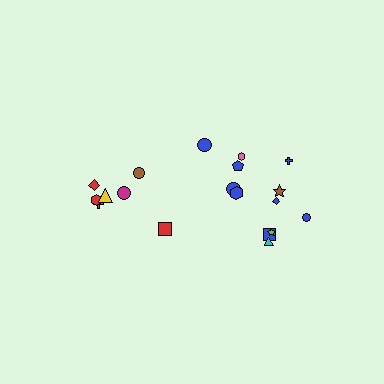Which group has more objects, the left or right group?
The right group.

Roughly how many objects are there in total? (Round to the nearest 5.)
Roughly 20 objects in total.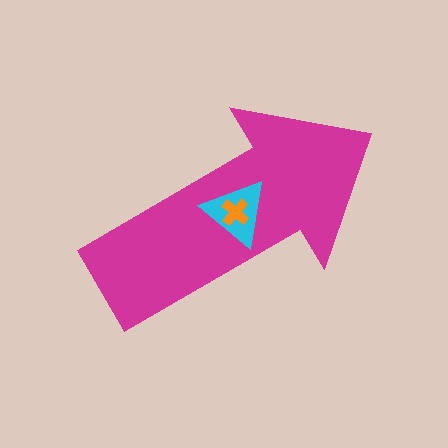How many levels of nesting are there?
3.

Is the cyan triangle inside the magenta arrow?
Yes.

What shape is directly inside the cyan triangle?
The orange cross.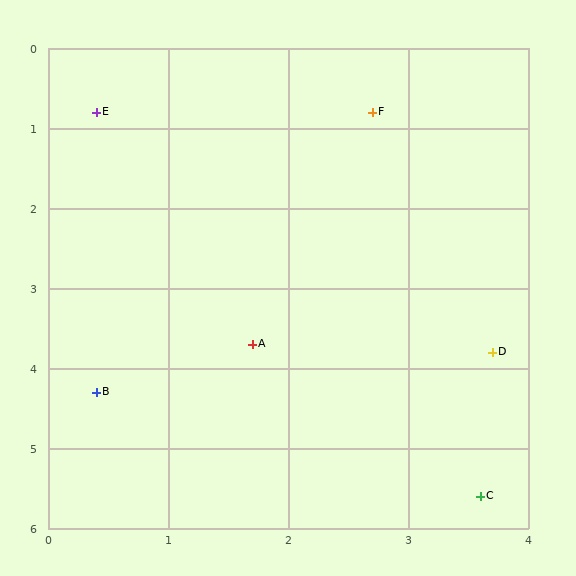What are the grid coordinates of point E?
Point E is at approximately (0.4, 0.8).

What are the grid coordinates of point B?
Point B is at approximately (0.4, 4.3).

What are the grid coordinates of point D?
Point D is at approximately (3.7, 3.8).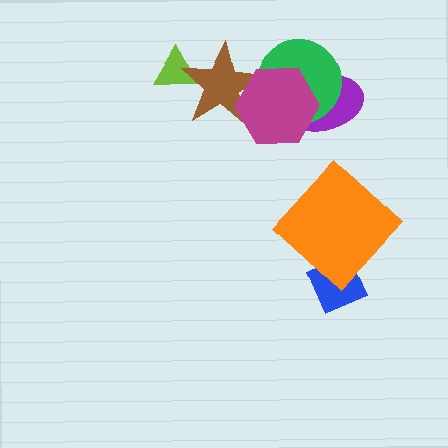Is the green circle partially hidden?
Yes, it is partially covered by another shape.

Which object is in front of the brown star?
The magenta hexagon is in front of the brown star.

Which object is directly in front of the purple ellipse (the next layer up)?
The green circle is directly in front of the purple ellipse.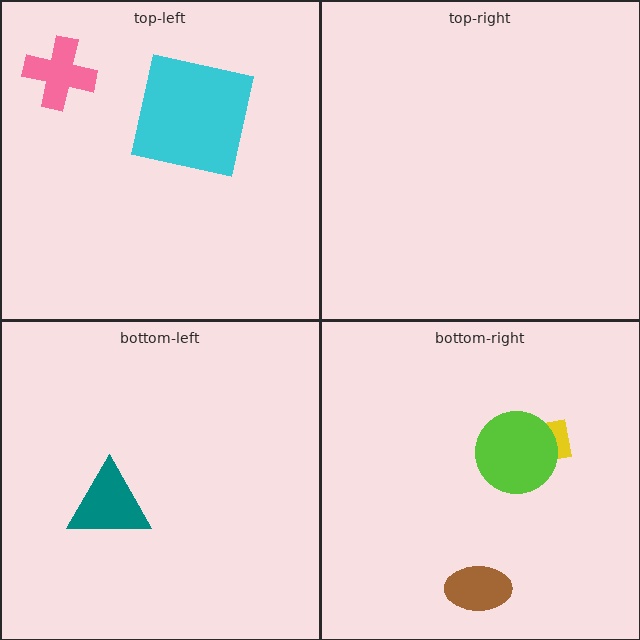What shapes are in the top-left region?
The pink cross, the cyan square.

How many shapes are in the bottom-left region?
1.